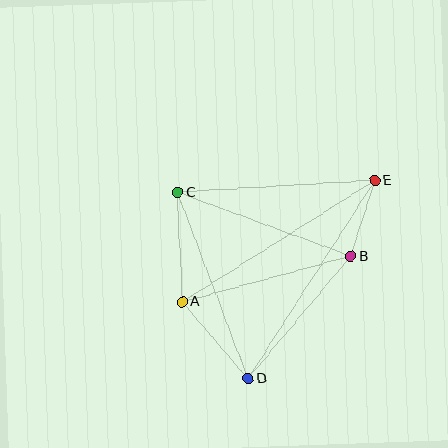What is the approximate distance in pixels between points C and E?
The distance between C and E is approximately 198 pixels.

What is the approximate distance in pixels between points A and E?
The distance between A and E is approximately 228 pixels.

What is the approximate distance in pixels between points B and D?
The distance between B and D is approximately 159 pixels.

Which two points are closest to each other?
Points B and E are closest to each other.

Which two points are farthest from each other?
Points D and E are farthest from each other.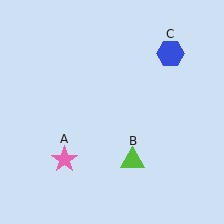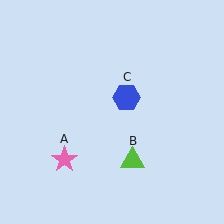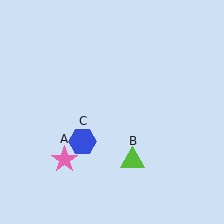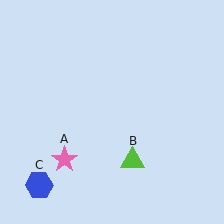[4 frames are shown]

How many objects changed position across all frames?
1 object changed position: blue hexagon (object C).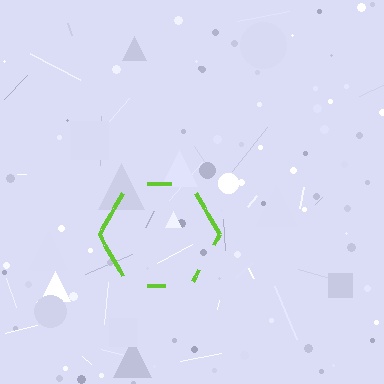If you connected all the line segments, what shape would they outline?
They would outline a hexagon.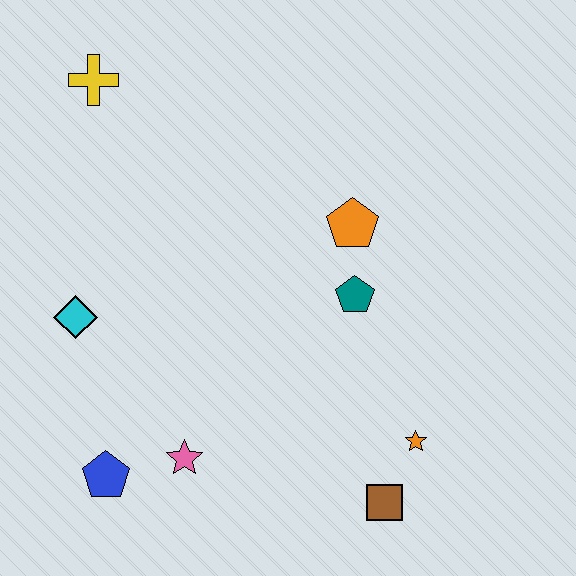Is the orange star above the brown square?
Yes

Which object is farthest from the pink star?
The yellow cross is farthest from the pink star.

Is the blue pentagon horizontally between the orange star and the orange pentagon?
No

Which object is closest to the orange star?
The brown square is closest to the orange star.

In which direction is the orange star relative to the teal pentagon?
The orange star is below the teal pentagon.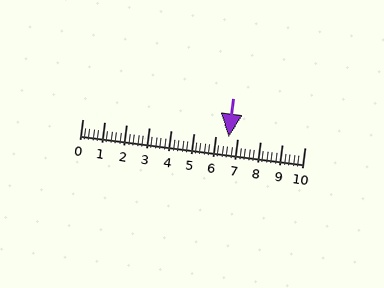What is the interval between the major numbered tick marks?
The major tick marks are spaced 1 units apart.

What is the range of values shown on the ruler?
The ruler shows values from 0 to 10.